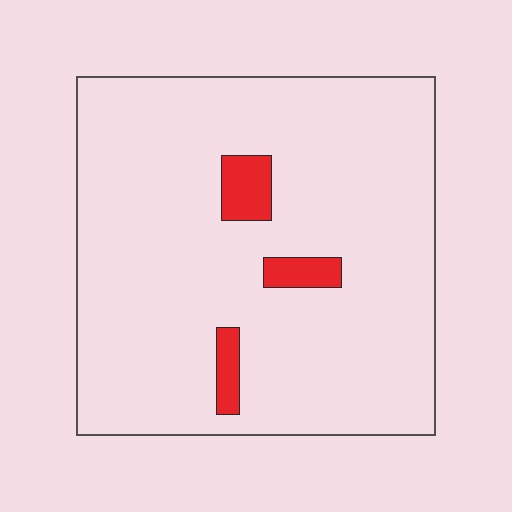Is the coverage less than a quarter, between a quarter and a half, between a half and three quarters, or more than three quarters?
Less than a quarter.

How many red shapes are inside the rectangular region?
3.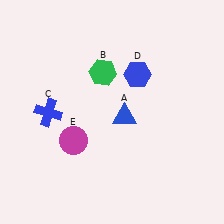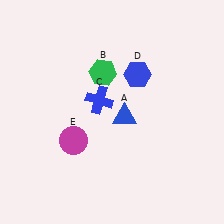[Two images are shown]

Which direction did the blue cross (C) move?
The blue cross (C) moved right.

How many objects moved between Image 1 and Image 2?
1 object moved between the two images.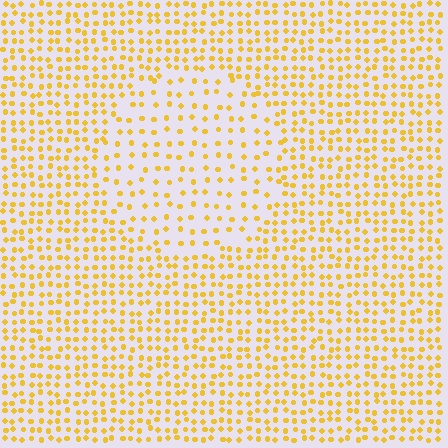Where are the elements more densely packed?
The elements are more densely packed outside the circle boundary.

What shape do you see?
I see a circle.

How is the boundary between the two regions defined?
The boundary is defined by a change in element density (approximately 1.9x ratio). All elements are the same color, size, and shape.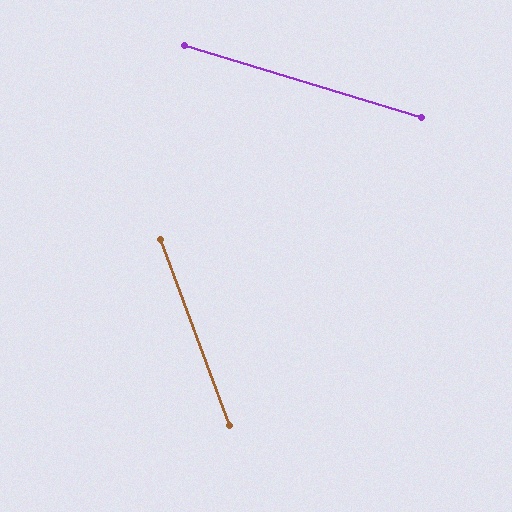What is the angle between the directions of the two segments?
Approximately 53 degrees.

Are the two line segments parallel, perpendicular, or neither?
Neither parallel nor perpendicular — they differ by about 53°.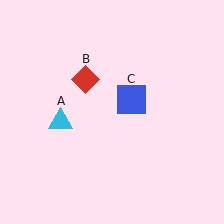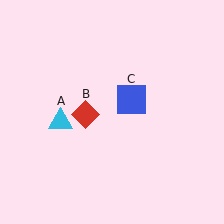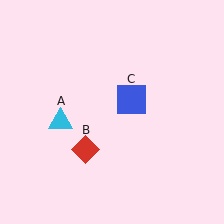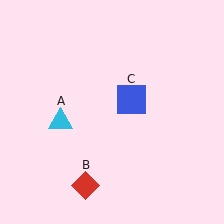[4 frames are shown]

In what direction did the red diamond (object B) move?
The red diamond (object B) moved down.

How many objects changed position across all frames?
1 object changed position: red diamond (object B).